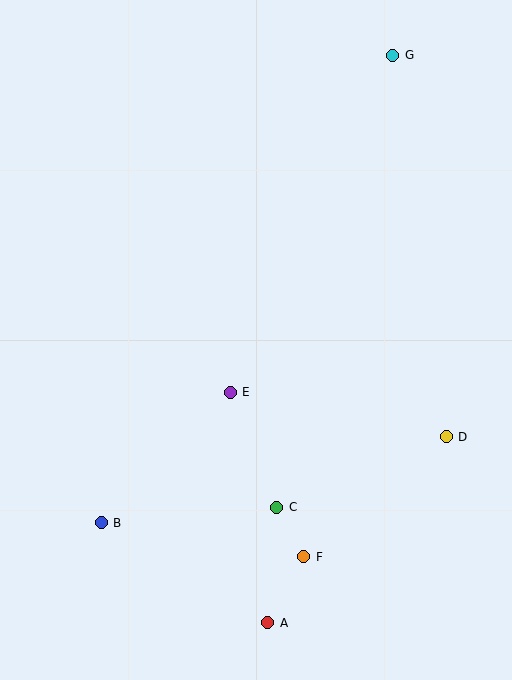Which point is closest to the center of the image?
Point E at (230, 392) is closest to the center.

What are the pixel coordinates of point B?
Point B is at (101, 523).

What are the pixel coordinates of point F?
Point F is at (304, 557).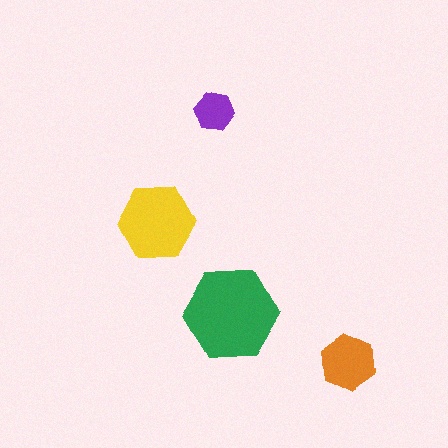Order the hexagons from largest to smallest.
the green one, the yellow one, the orange one, the purple one.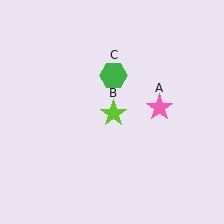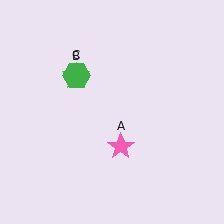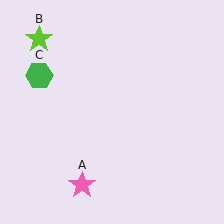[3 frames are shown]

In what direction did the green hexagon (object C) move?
The green hexagon (object C) moved left.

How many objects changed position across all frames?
3 objects changed position: pink star (object A), lime star (object B), green hexagon (object C).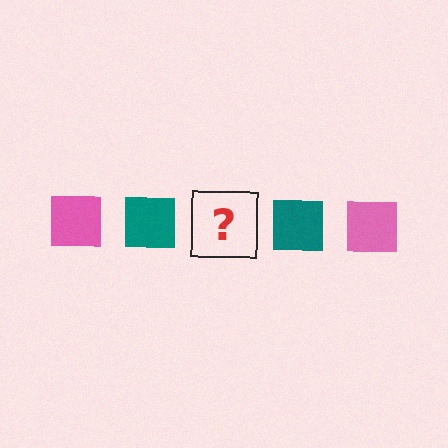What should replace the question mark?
The question mark should be replaced with a pink square.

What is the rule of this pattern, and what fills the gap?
The rule is that the pattern cycles through pink, teal squares. The gap should be filled with a pink square.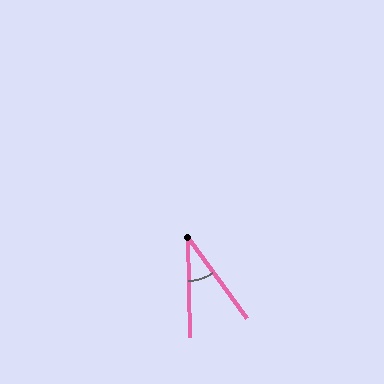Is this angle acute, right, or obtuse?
It is acute.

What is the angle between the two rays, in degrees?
Approximately 35 degrees.